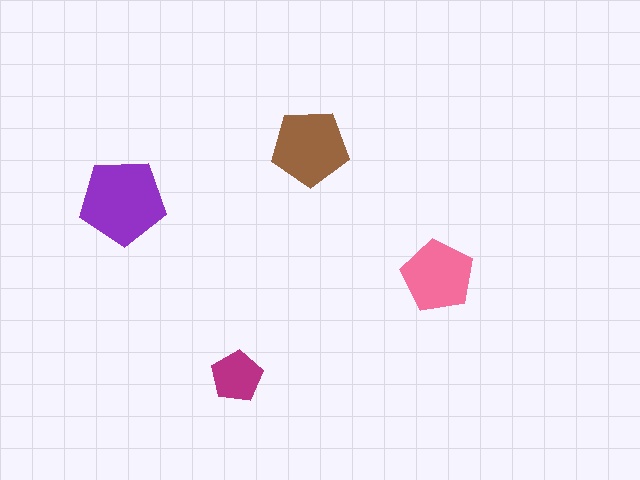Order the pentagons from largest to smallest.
the purple one, the brown one, the pink one, the magenta one.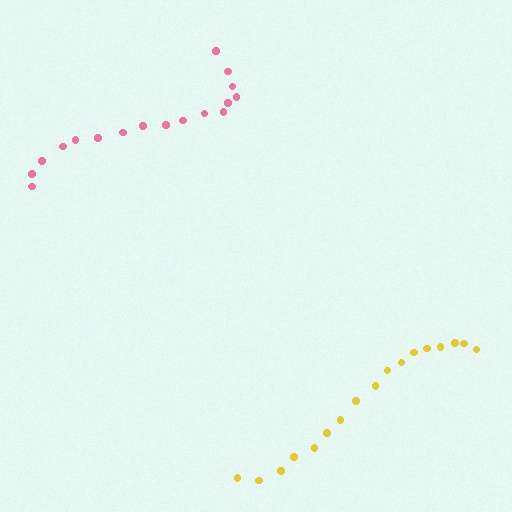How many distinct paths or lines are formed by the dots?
There are 2 distinct paths.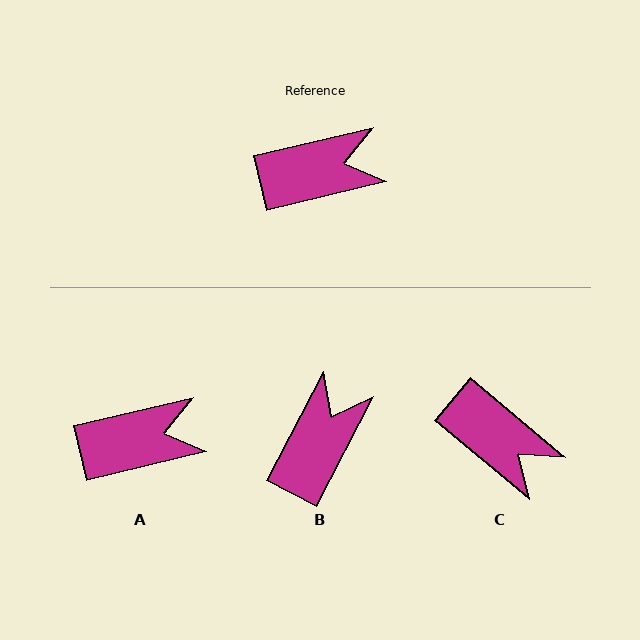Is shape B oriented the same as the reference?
No, it is off by about 49 degrees.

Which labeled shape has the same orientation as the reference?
A.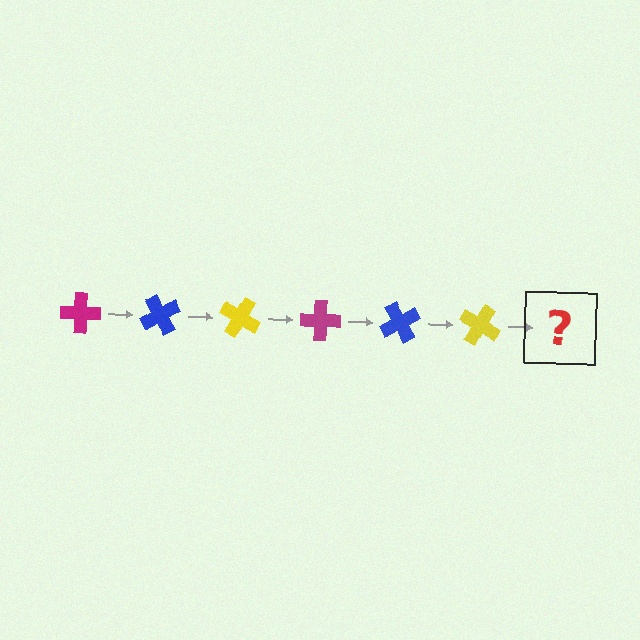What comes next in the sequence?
The next element should be a magenta cross, rotated 360 degrees from the start.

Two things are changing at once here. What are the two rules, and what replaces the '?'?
The two rules are that it rotates 60 degrees each step and the color cycles through magenta, blue, and yellow. The '?' should be a magenta cross, rotated 360 degrees from the start.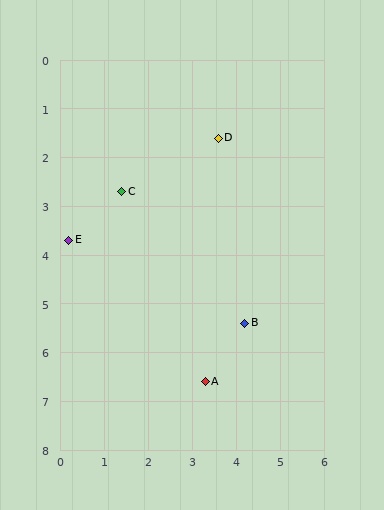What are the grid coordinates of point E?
Point E is at approximately (0.2, 3.7).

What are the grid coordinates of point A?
Point A is at approximately (3.3, 6.6).